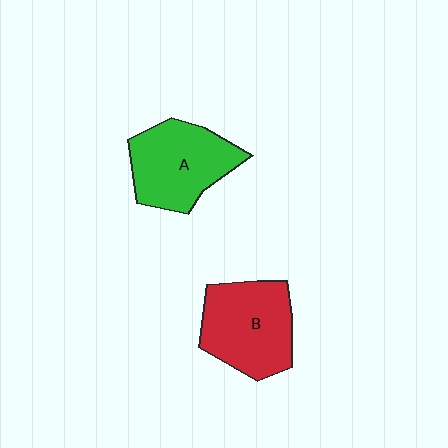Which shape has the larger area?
Shape B (red).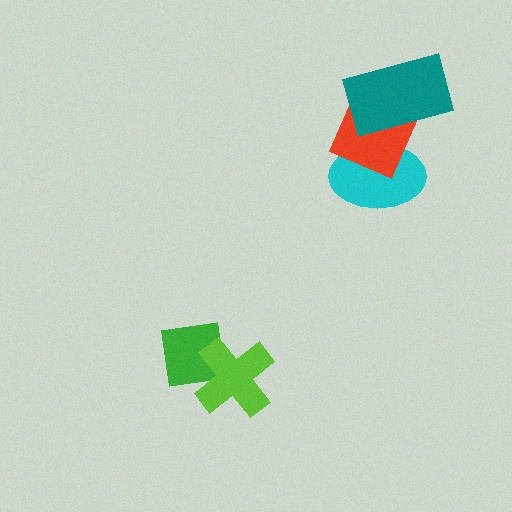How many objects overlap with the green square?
1 object overlaps with the green square.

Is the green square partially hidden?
Yes, it is partially covered by another shape.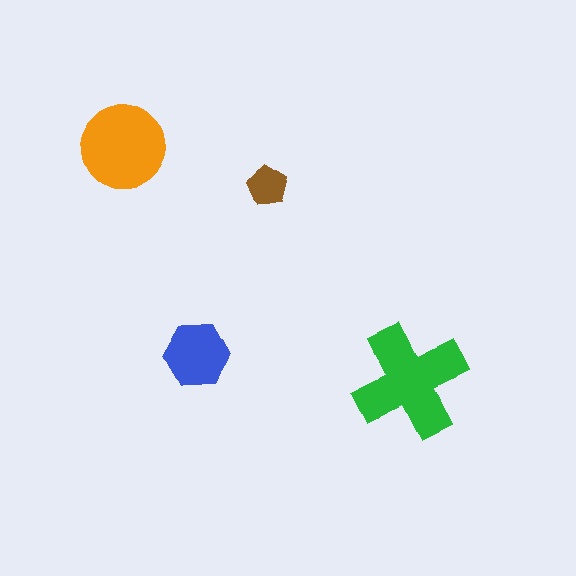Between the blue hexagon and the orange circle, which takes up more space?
The orange circle.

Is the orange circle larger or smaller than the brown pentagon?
Larger.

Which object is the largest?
The green cross.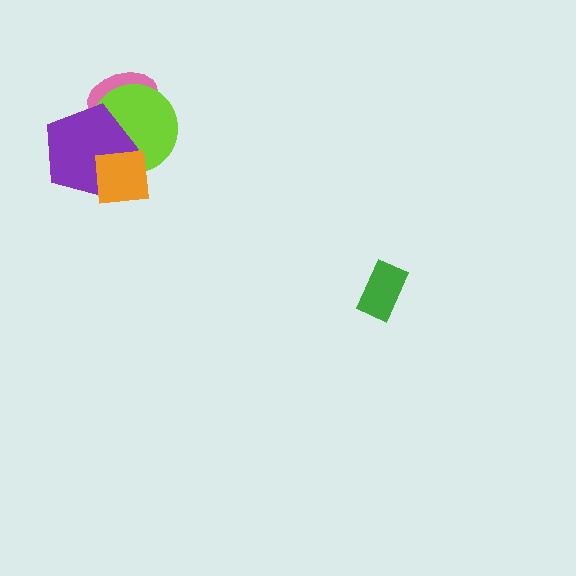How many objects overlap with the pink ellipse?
2 objects overlap with the pink ellipse.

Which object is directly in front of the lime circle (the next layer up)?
The purple pentagon is directly in front of the lime circle.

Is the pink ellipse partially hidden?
Yes, it is partially covered by another shape.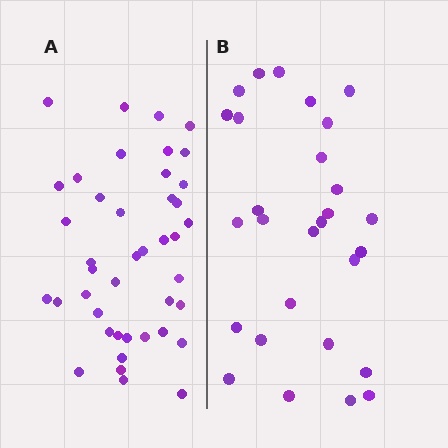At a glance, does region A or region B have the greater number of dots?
Region A (the left region) has more dots.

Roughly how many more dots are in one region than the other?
Region A has approximately 15 more dots than region B.